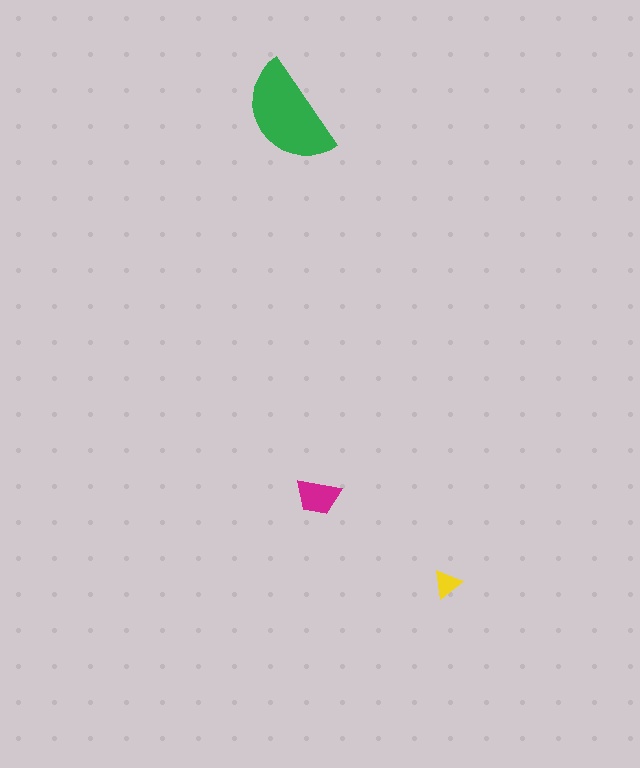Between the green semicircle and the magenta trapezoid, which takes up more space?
The green semicircle.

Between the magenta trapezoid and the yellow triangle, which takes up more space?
The magenta trapezoid.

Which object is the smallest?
The yellow triangle.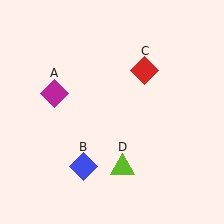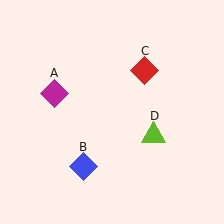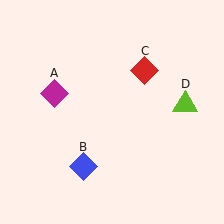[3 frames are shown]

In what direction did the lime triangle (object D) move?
The lime triangle (object D) moved up and to the right.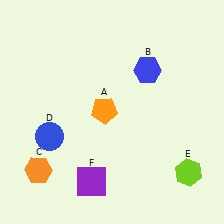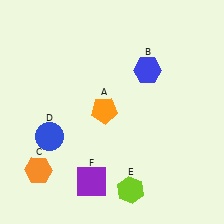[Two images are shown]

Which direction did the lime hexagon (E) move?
The lime hexagon (E) moved left.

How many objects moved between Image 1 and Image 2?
1 object moved between the two images.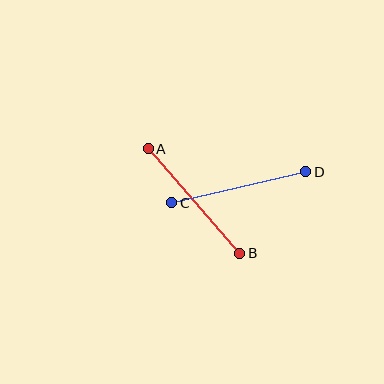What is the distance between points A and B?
The distance is approximately 139 pixels.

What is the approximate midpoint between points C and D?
The midpoint is at approximately (239, 187) pixels.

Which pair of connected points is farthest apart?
Points A and B are farthest apart.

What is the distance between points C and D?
The distance is approximately 138 pixels.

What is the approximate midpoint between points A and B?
The midpoint is at approximately (194, 201) pixels.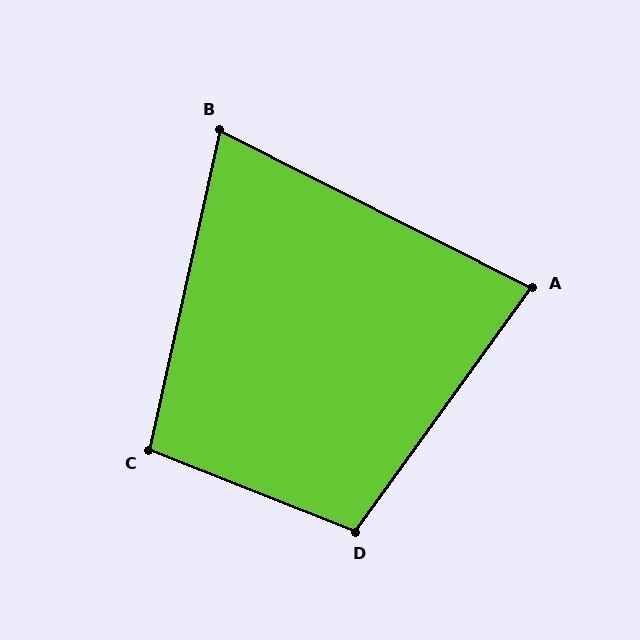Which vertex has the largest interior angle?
D, at approximately 104 degrees.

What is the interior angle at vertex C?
Approximately 99 degrees (obtuse).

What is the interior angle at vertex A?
Approximately 81 degrees (acute).